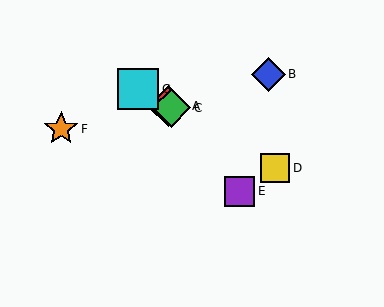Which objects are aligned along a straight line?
Objects A, C, D, G are aligned along a straight line.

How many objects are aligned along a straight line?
4 objects (A, C, D, G) are aligned along a straight line.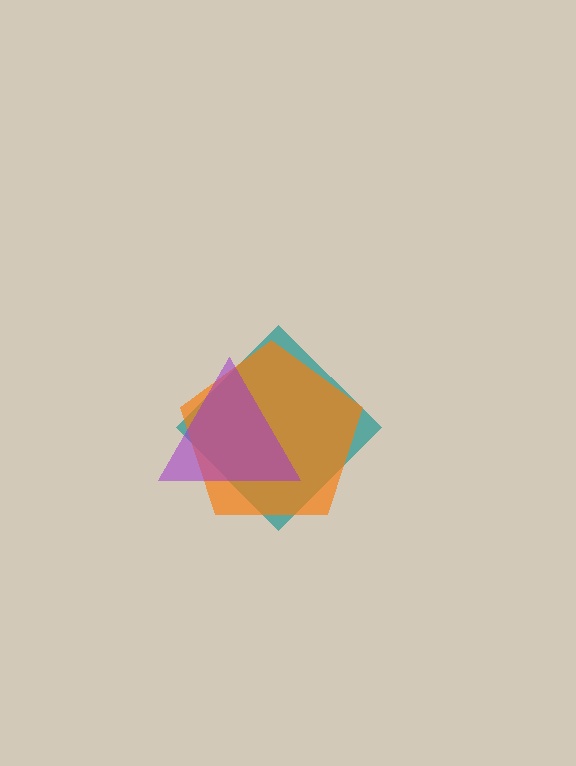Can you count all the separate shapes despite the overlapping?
Yes, there are 3 separate shapes.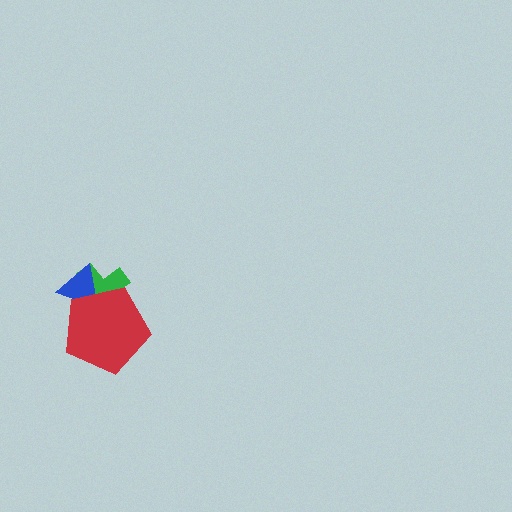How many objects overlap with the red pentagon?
2 objects overlap with the red pentagon.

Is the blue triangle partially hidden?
Yes, it is partially covered by another shape.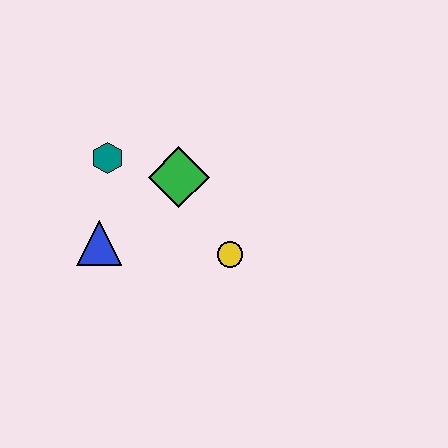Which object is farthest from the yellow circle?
The teal hexagon is farthest from the yellow circle.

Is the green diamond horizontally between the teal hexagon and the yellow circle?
Yes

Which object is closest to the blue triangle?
The teal hexagon is closest to the blue triangle.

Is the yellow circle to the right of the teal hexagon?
Yes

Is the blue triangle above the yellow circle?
Yes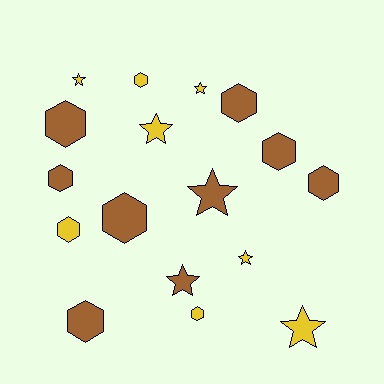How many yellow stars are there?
There are 5 yellow stars.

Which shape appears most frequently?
Hexagon, with 10 objects.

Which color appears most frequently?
Brown, with 9 objects.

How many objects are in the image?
There are 17 objects.